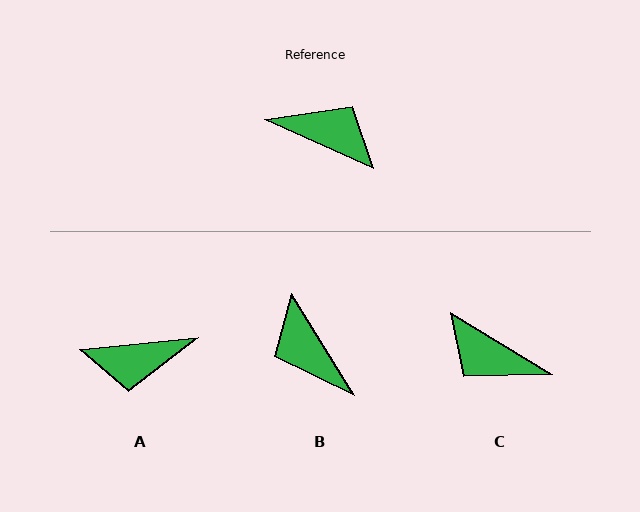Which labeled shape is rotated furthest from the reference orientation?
C, about 173 degrees away.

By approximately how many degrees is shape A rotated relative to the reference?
Approximately 151 degrees clockwise.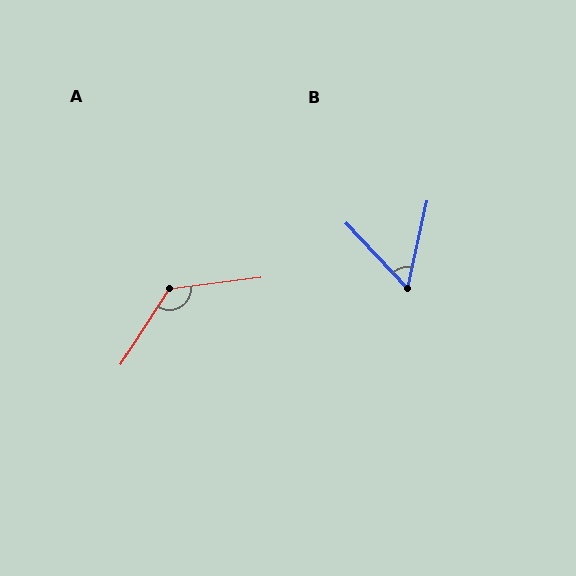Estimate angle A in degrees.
Approximately 130 degrees.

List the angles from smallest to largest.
B (56°), A (130°).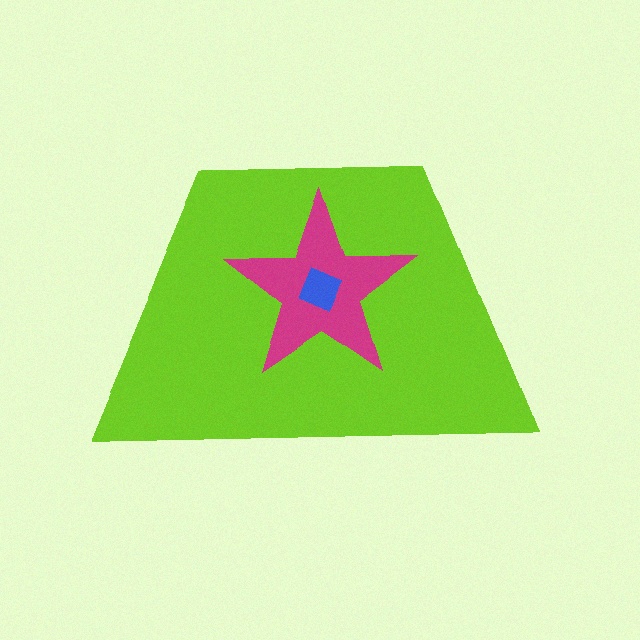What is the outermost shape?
The lime trapezoid.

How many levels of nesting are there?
3.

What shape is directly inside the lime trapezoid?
The magenta star.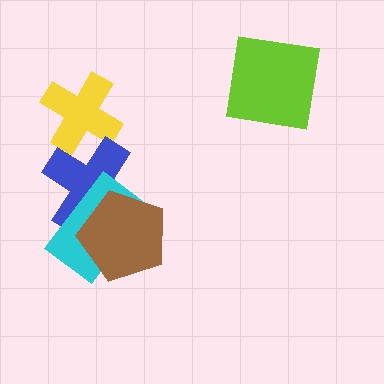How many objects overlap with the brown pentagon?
2 objects overlap with the brown pentagon.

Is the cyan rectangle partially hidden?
Yes, it is partially covered by another shape.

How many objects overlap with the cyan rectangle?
2 objects overlap with the cyan rectangle.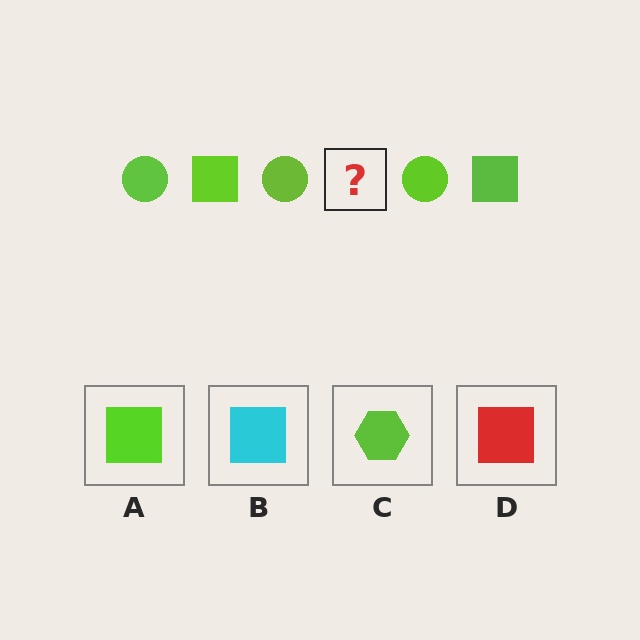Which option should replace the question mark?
Option A.